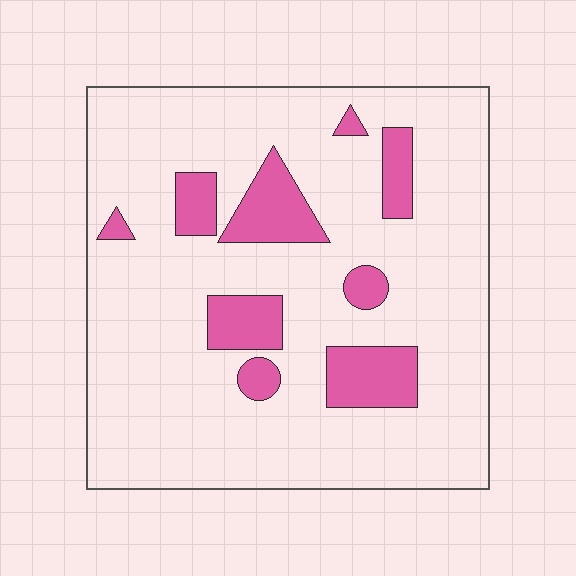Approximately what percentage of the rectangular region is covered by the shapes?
Approximately 15%.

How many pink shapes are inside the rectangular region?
9.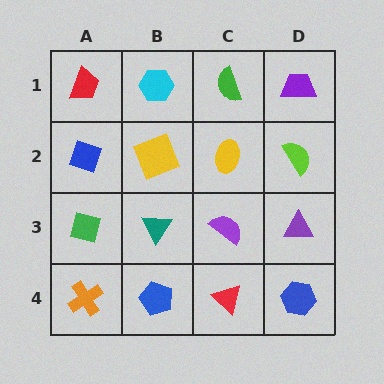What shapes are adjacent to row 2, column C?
A green semicircle (row 1, column C), a purple semicircle (row 3, column C), a yellow square (row 2, column B), a lime semicircle (row 2, column D).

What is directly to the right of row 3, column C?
A purple triangle.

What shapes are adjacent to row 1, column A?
A blue diamond (row 2, column A), a cyan hexagon (row 1, column B).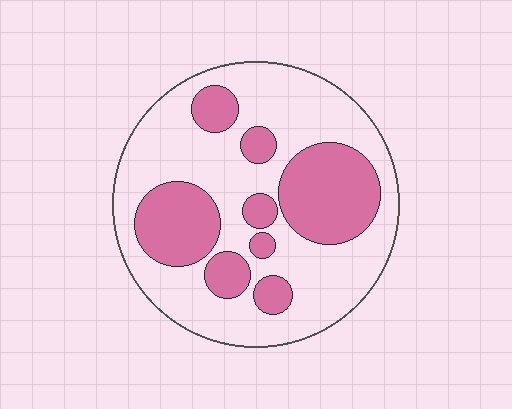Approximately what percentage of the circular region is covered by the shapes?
Approximately 35%.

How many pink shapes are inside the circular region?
8.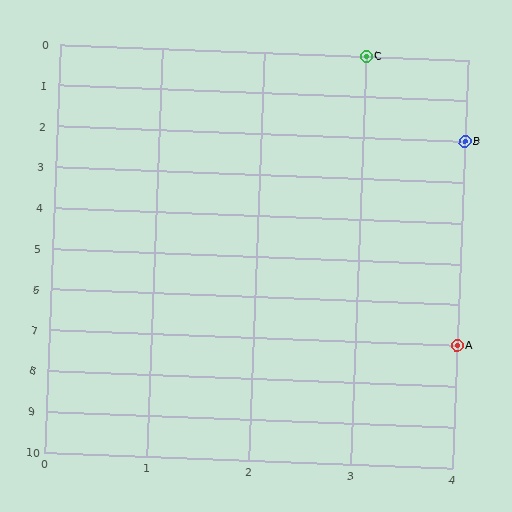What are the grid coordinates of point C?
Point C is at grid coordinates (3, 0).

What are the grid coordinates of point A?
Point A is at grid coordinates (4, 7).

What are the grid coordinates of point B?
Point B is at grid coordinates (4, 2).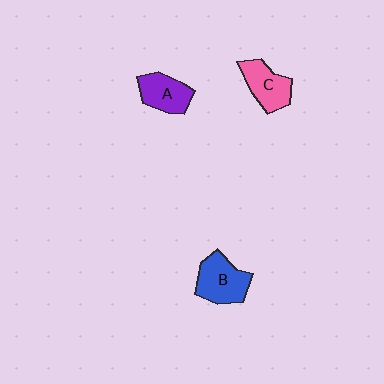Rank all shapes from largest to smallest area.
From largest to smallest: B (blue), C (pink), A (purple).